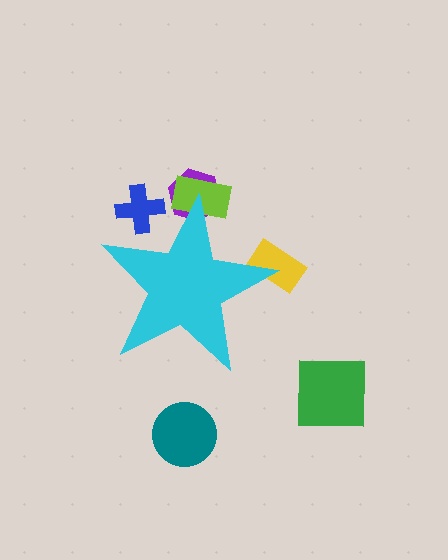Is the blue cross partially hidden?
Yes, the blue cross is partially hidden behind the cyan star.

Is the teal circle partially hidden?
No, the teal circle is fully visible.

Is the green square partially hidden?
No, the green square is fully visible.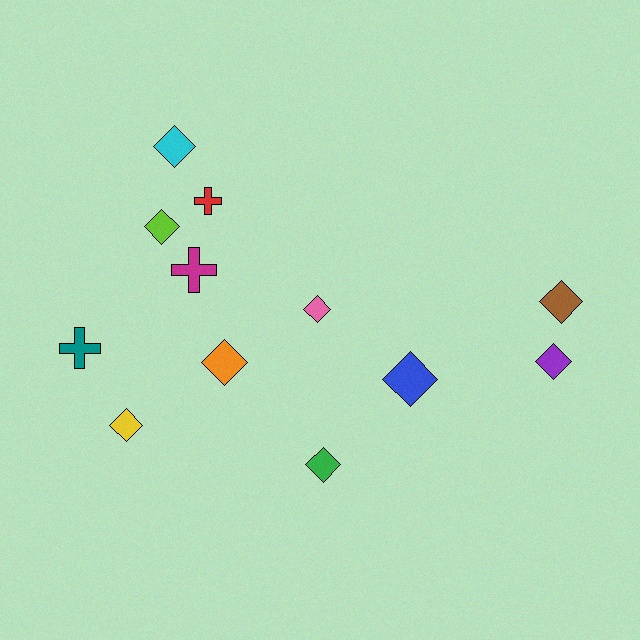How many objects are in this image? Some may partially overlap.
There are 12 objects.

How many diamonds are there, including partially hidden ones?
There are 9 diamonds.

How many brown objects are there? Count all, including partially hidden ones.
There is 1 brown object.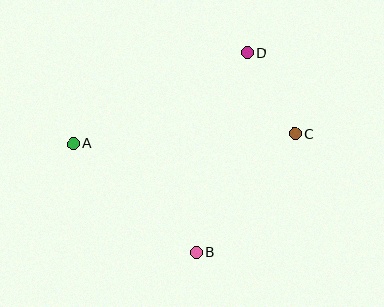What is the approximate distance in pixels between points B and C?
The distance between B and C is approximately 154 pixels.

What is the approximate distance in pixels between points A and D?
The distance between A and D is approximately 197 pixels.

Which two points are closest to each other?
Points C and D are closest to each other.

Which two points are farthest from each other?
Points A and C are farthest from each other.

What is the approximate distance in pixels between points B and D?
The distance between B and D is approximately 206 pixels.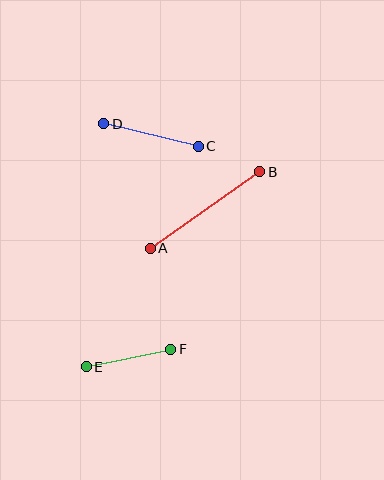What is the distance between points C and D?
The distance is approximately 97 pixels.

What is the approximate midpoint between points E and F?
The midpoint is at approximately (128, 358) pixels.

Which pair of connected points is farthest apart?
Points A and B are farthest apart.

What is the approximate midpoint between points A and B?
The midpoint is at approximately (205, 210) pixels.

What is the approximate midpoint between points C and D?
The midpoint is at approximately (151, 135) pixels.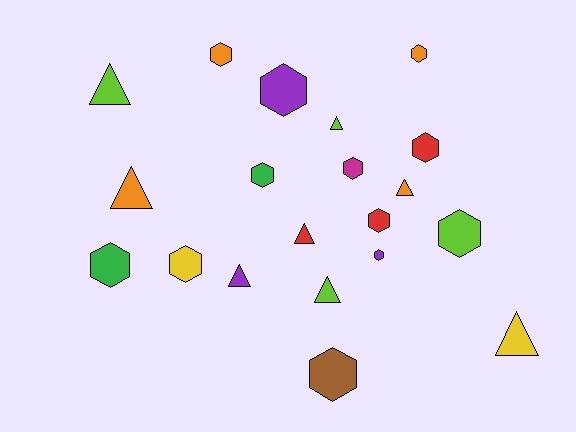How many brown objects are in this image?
There is 1 brown object.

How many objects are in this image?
There are 20 objects.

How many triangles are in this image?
There are 8 triangles.